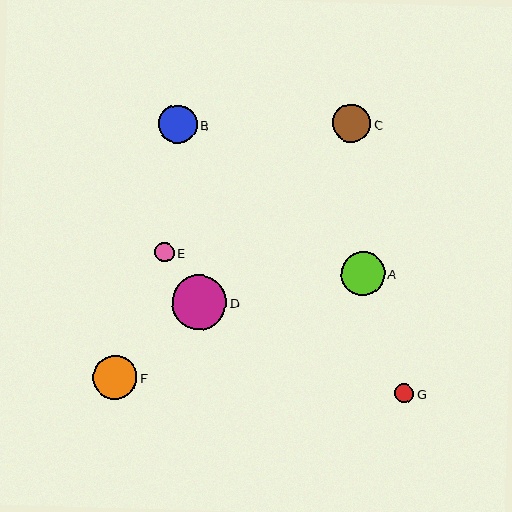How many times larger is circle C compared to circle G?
Circle C is approximately 2.0 times the size of circle G.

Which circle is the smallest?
Circle G is the smallest with a size of approximately 19 pixels.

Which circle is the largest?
Circle D is the largest with a size of approximately 54 pixels.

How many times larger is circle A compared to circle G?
Circle A is approximately 2.3 times the size of circle G.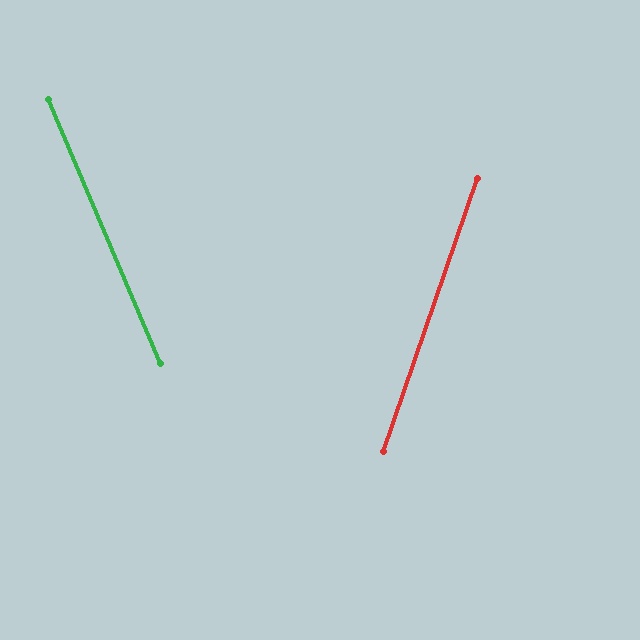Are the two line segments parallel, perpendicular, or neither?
Neither parallel nor perpendicular — they differ by about 42°.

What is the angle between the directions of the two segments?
Approximately 42 degrees.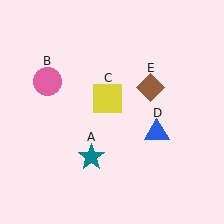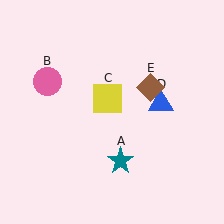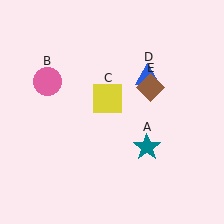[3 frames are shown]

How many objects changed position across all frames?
2 objects changed position: teal star (object A), blue triangle (object D).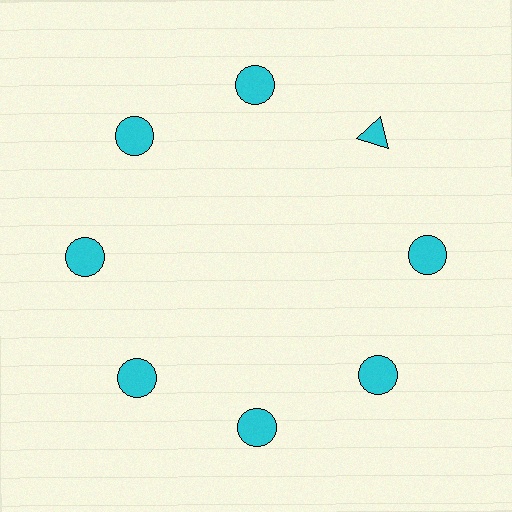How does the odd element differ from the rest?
It has a different shape: triangle instead of circle.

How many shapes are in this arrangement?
There are 8 shapes arranged in a ring pattern.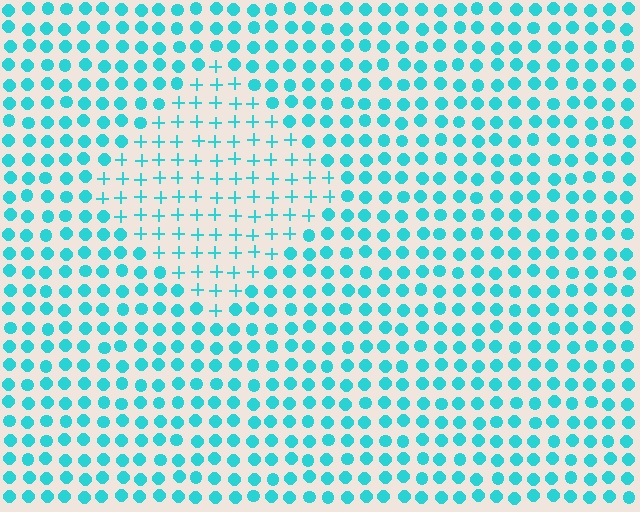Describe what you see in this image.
The image is filled with small cyan elements arranged in a uniform grid. A diamond-shaped region contains plus signs, while the surrounding area contains circles. The boundary is defined purely by the change in element shape.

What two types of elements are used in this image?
The image uses plus signs inside the diamond region and circles outside it.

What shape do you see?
I see a diamond.